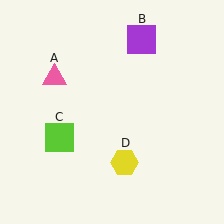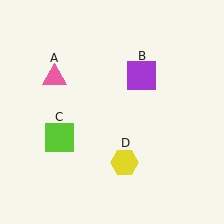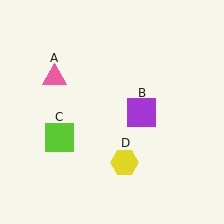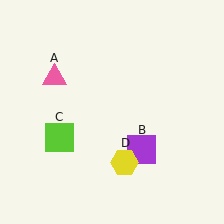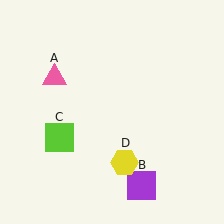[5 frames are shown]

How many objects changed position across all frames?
1 object changed position: purple square (object B).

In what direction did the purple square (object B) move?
The purple square (object B) moved down.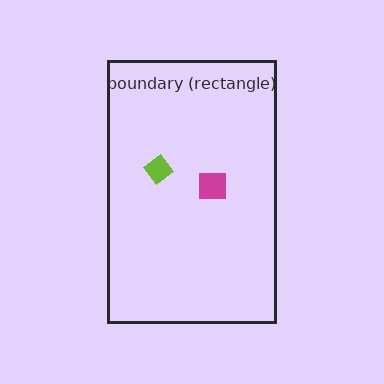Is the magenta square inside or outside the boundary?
Inside.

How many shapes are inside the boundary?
2 inside, 0 outside.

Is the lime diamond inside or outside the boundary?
Inside.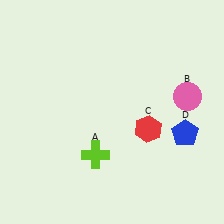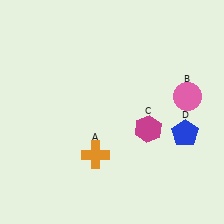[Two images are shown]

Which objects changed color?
A changed from lime to orange. C changed from red to magenta.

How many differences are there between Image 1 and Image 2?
There are 2 differences between the two images.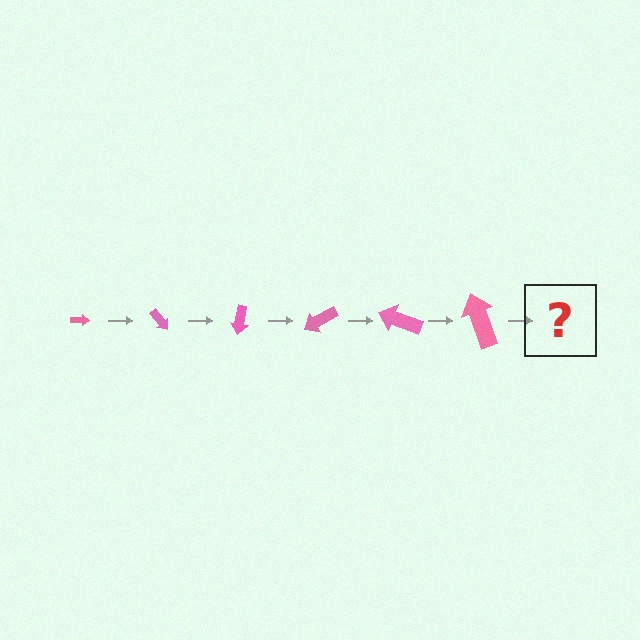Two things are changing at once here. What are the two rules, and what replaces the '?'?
The two rules are that the arrow grows larger each step and it rotates 50 degrees each step. The '?' should be an arrow, larger than the previous one and rotated 300 degrees from the start.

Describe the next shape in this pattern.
It should be an arrow, larger than the previous one and rotated 300 degrees from the start.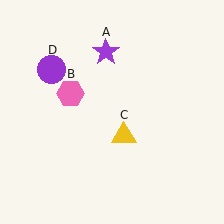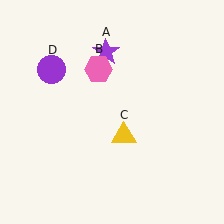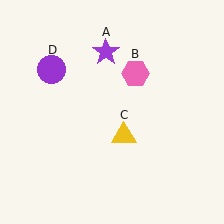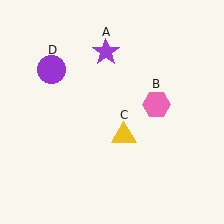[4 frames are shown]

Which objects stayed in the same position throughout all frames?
Purple star (object A) and yellow triangle (object C) and purple circle (object D) remained stationary.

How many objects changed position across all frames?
1 object changed position: pink hexagon (object B).